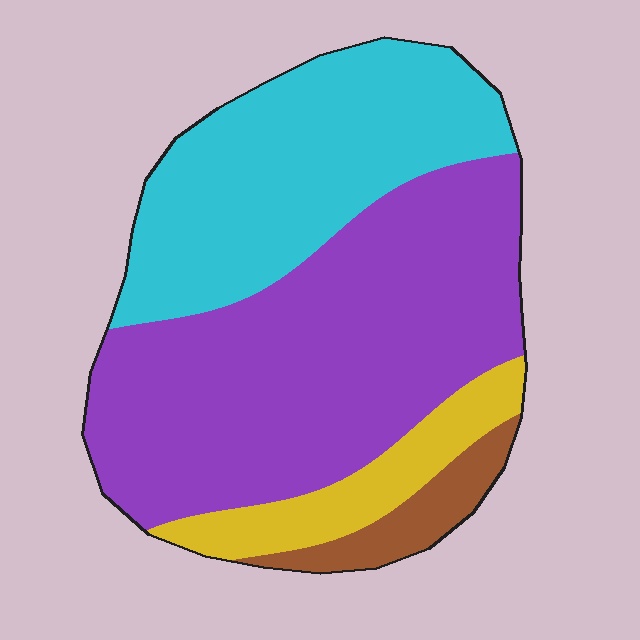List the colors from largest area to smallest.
From largest to smallest: purple, cyan, yellow, brown.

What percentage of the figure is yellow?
Yellow covers 11% of the figure.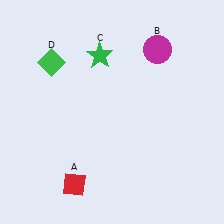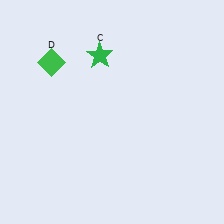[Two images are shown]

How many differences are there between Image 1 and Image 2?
There are 2 differences between the two images.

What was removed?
The red diamond (A), the magenta circle (B) were removed in Image 2.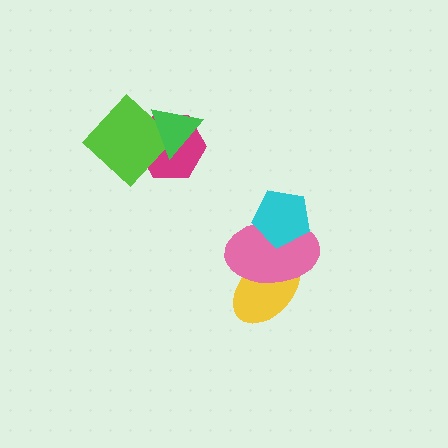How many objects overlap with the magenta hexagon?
2 objects overlap with the magenta hexagon.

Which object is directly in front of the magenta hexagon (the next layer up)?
The lime diamond is directly in front of the magenta hexagon.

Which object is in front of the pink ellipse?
The cyan pentagon is in front of the pink ellipse.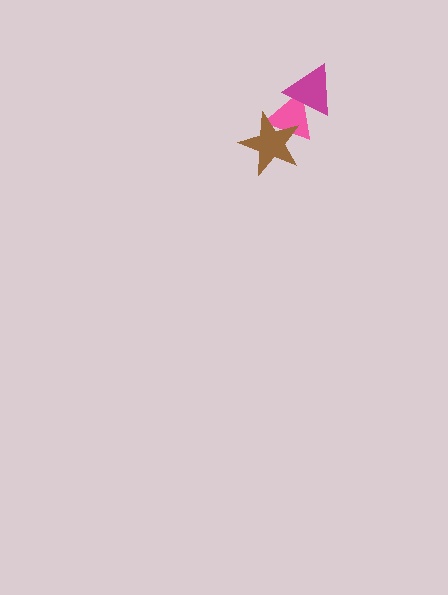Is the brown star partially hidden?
No, no other shape covers it.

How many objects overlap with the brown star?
1 object overlaps with the brown star.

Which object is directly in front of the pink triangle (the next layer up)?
The magenta triangle is directly in front of the pink triangle.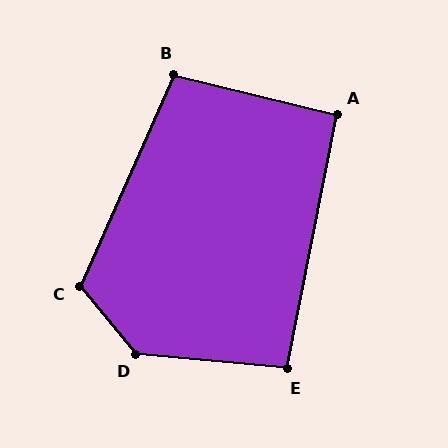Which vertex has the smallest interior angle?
A, at approximately 92 degrees.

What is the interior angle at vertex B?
Approximately 100 degrees (obtuse).